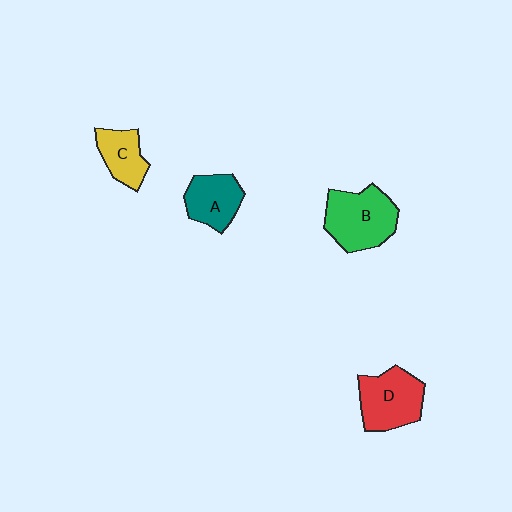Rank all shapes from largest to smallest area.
From largest to smallest: B (green), D (red), A (teal), C (yellow).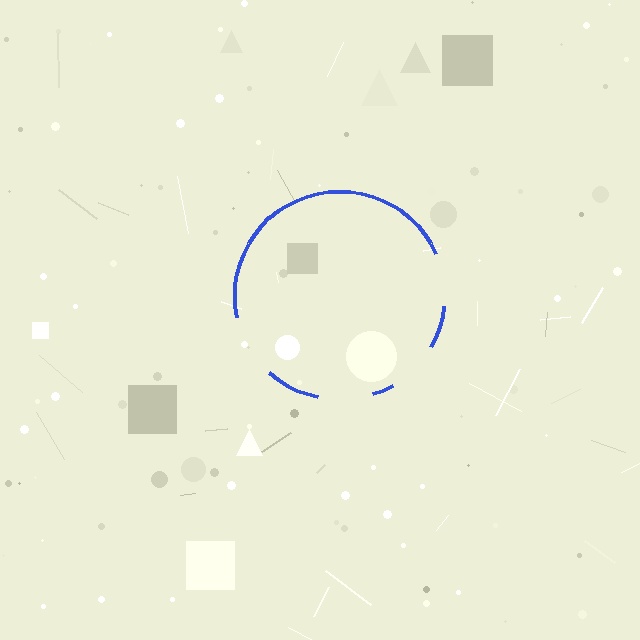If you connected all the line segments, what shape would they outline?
They would outline a circle.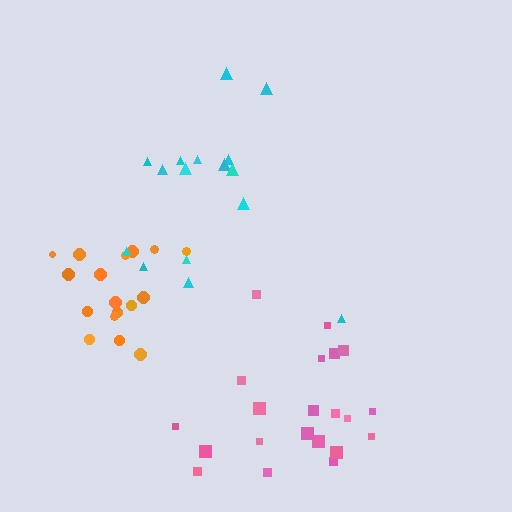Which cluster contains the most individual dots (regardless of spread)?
Pink (21).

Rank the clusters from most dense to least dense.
orange, pink, cyan.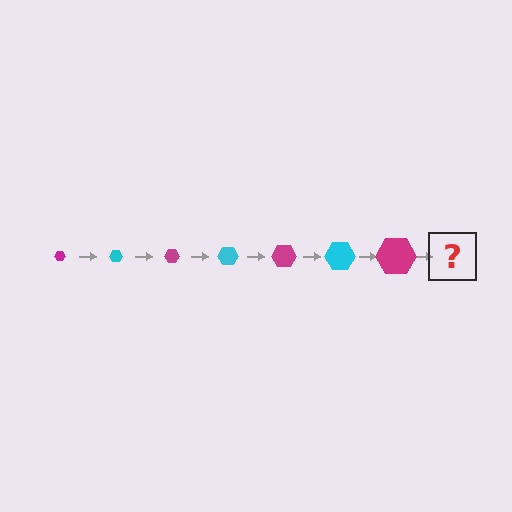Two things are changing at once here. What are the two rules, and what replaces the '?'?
The two rules are that the hexagon grows larger each step and the color cycles through magenta and cyan. The '?' should be a cyan hexagon, larger than the previous one.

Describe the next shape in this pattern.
It should be a cyan hexagon, larger than the previous one.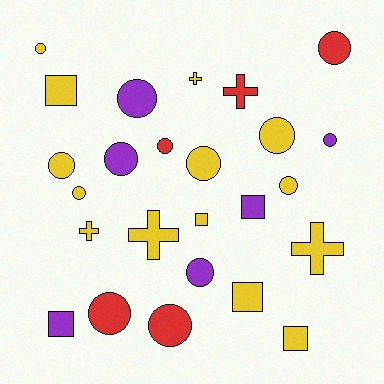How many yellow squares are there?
There are 4 yellow squares.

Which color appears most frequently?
Yellow, with 14 objects.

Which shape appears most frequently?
Circle, with 14 objects.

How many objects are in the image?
There are 25 objects.